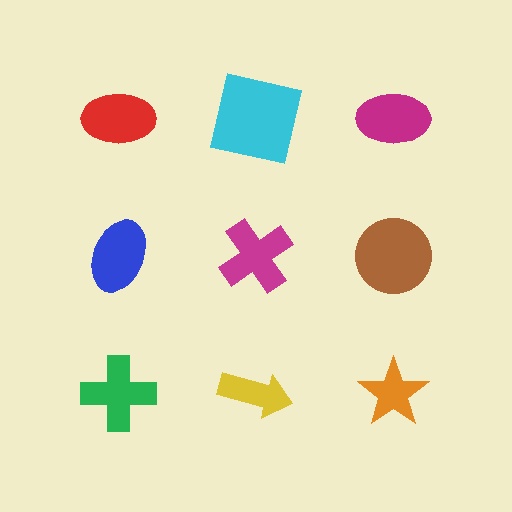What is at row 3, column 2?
A yellow arrow.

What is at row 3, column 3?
An orange star.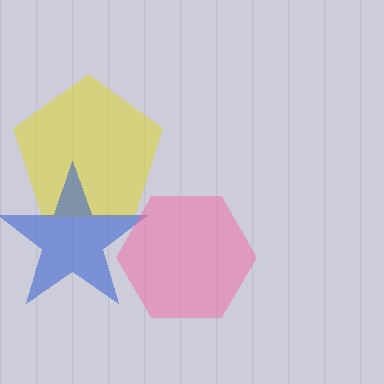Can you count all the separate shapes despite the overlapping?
Yes, there are 3 separate shapes.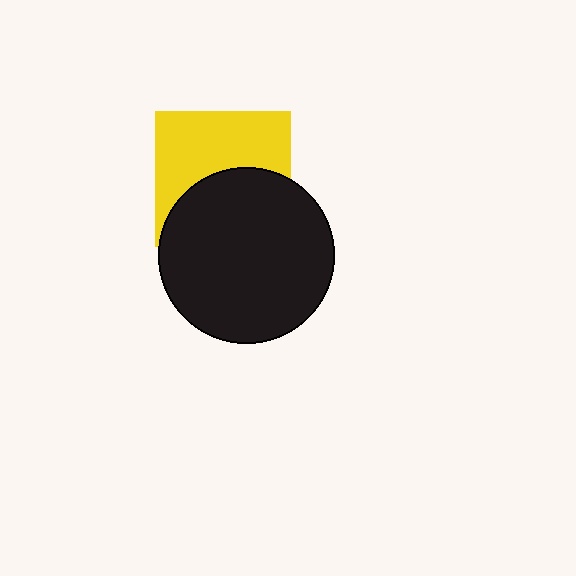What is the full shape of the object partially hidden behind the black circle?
The partially hidden object is a yellow square.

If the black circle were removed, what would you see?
You would see the complete yellow square.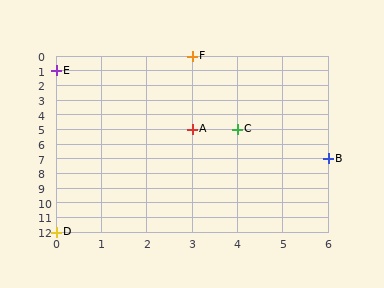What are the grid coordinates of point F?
Point F is at grid coordinates (3, 0).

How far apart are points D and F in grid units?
Points D and F are 3 columns and 12 rows apart (about 12.4 grid units diagonally).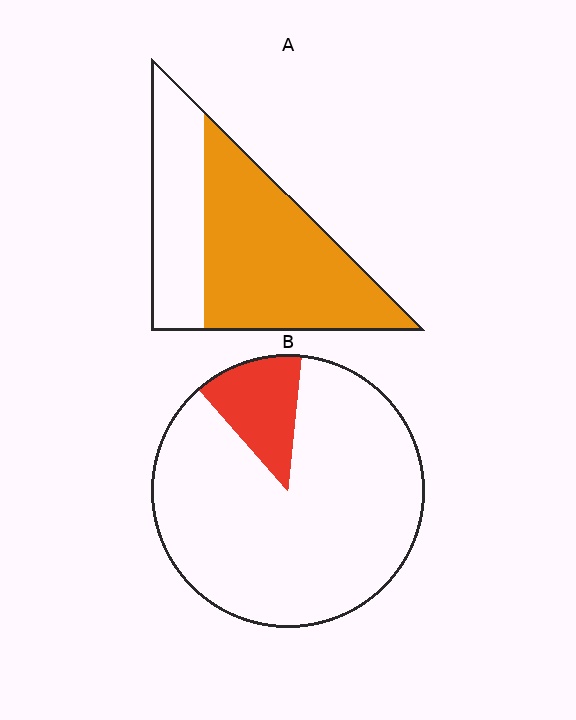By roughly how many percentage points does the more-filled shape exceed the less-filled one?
By roughly 50 percentage points (A over B).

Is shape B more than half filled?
No.